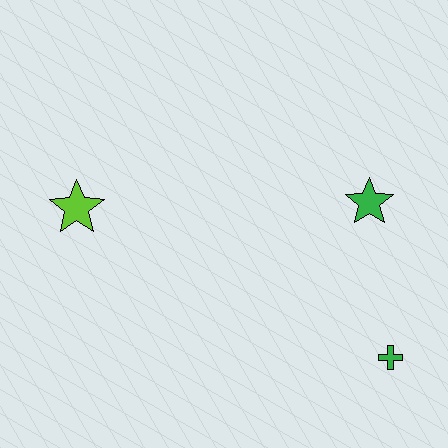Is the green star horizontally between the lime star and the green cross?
Yes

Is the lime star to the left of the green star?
Yes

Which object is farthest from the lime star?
The green cross is farthest from the lime star.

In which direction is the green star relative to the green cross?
The green star is above the green cross.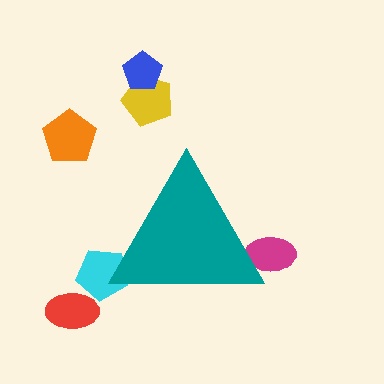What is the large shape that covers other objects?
A teal triangle.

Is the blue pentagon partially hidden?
No, the blue pentagon is fully visible.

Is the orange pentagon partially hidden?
No, the orange pentagon is fully visible.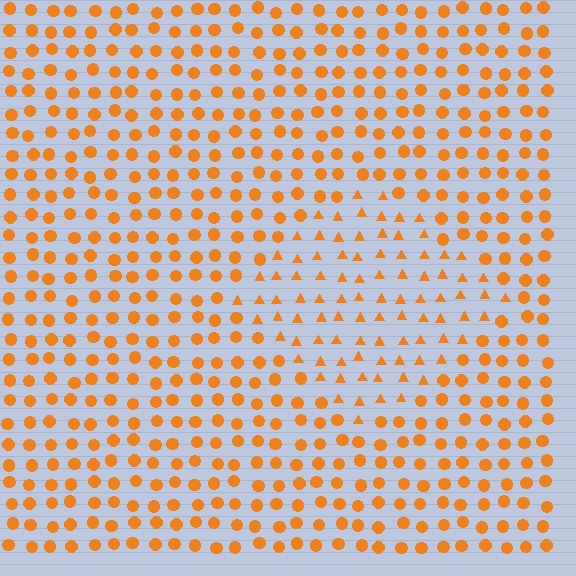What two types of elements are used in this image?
The image uses triangles inside the diamond region and circles outside it.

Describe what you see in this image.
The image is filled with small orange elements arranged in a uniform grid. A diamond-shaped region contains triangles, while the surrounding area contains circles. The boundary is defined purely by the change in element shape.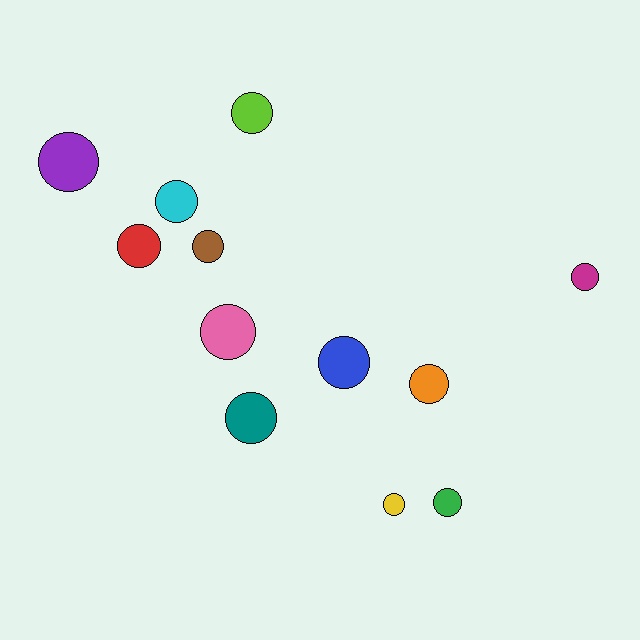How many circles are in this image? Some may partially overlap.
There are 12 circles.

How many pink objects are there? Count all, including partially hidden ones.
There is 1 pink object.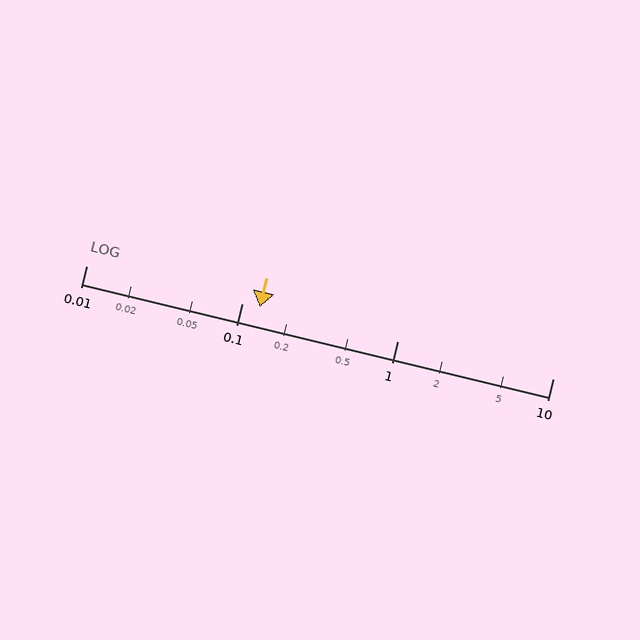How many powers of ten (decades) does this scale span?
The scale spans 3 decades, from 0.01 to 10.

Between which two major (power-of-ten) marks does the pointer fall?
The pointer is between 0.1 and 1.